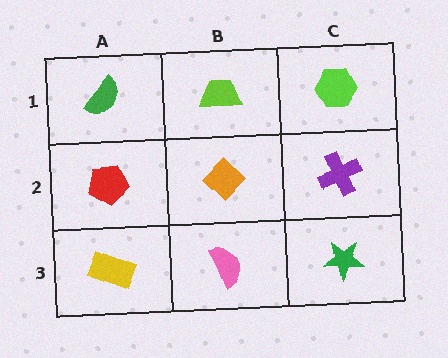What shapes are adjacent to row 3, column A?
A red pentagon (row 2, column A), a pink semicircle (row 3, column B).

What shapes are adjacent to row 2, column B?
A lime trapezoid (row 1, column B), a pink semicircle (row 3, column B), a red pentagon (row 2, column A), a purple cross (row 2, column C).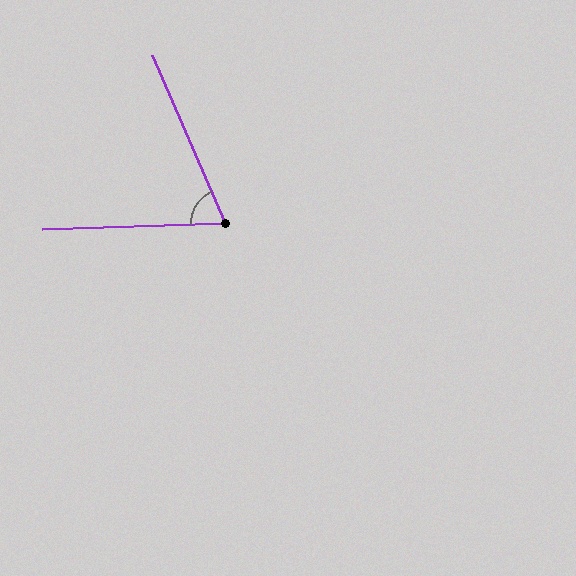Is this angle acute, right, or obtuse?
It is acute.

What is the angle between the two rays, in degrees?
Approximately 69 degrees.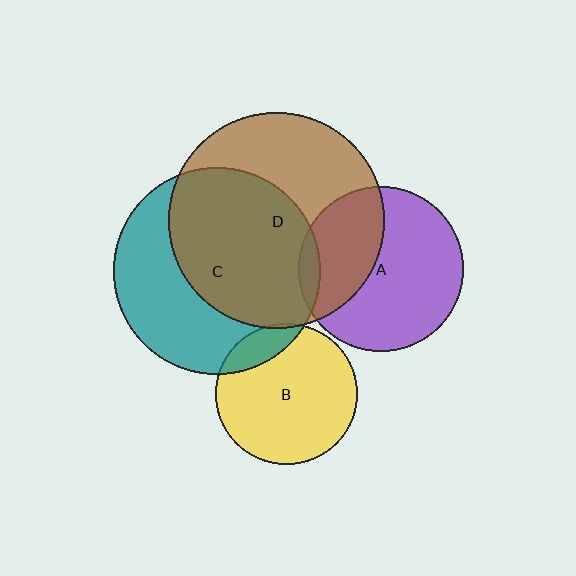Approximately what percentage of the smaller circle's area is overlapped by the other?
Approximately 5%.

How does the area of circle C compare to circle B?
Approximately 2.1 times.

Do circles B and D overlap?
Yes.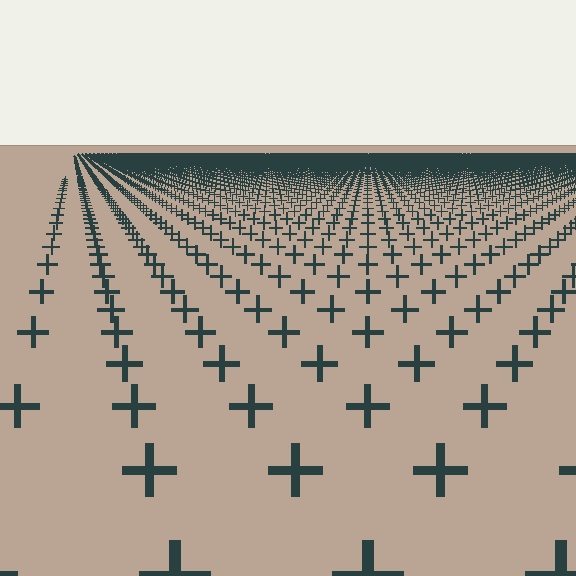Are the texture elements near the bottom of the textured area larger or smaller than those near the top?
Larger. Near the bottom, elements are closer to the viewer and appear at a bigger on-screen size.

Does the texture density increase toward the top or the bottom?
Density increases toward the top.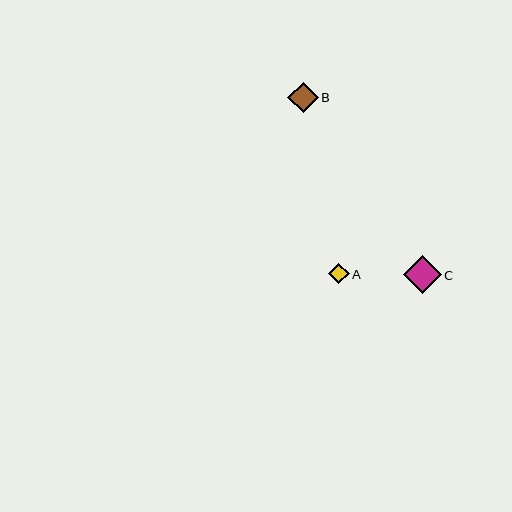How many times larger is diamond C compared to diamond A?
Diamond C is approximately 1.8 times the size of diamond A.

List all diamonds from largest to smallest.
From largest to smallest: C, B, A.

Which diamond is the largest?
Diamond C is the largest with a size of approximately 38 pixels.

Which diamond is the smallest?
Diamond A is the smallest with a size of approximately 21 pixels.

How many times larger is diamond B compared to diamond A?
Diamond B is approximately 1.5 times the size of diamond A.